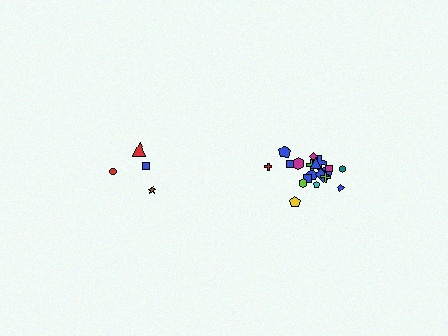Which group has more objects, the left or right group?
The right group.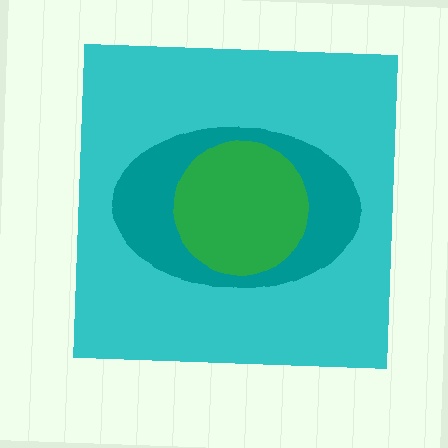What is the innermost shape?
The green circle.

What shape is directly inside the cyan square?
The teal ellipse.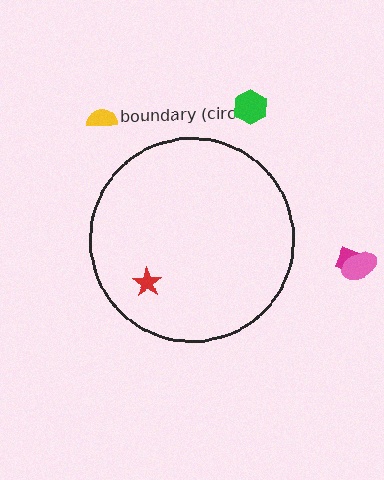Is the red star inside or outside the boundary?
Inside.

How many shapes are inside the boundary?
1 inside, 4 outside.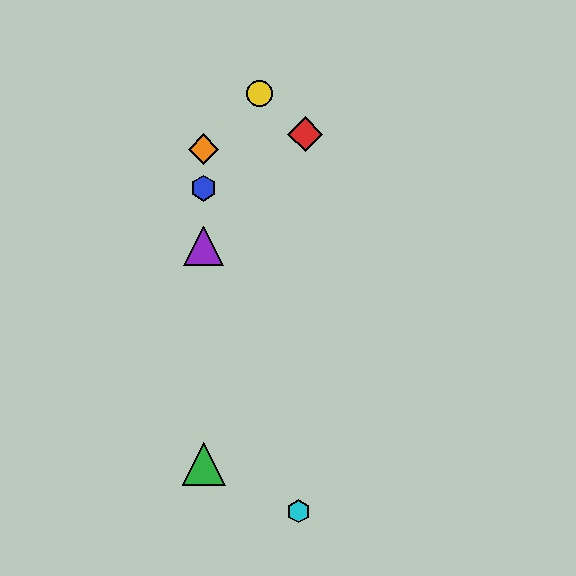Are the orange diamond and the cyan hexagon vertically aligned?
No, the orange diamond is at x≈204 and the cyan hexagon is at x≈299.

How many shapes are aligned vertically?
4 shapes (the blue hexagon, the green triangle, the purple triangle, the orange diamond) are aligned vertically.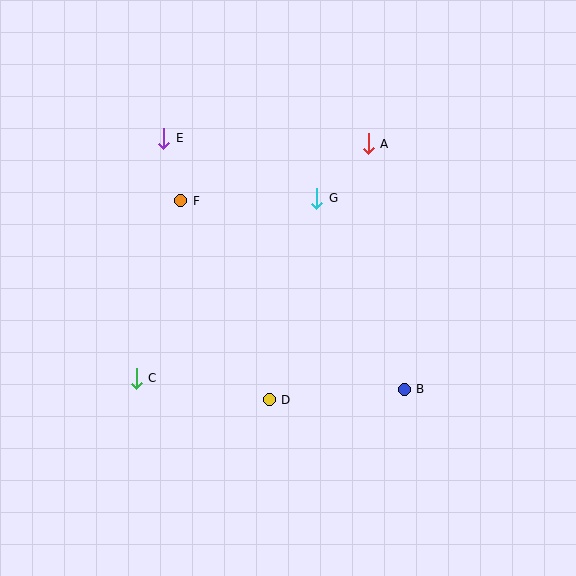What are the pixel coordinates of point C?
Point C is at (136, 378).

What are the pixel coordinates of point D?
Point D is at (269, 400).